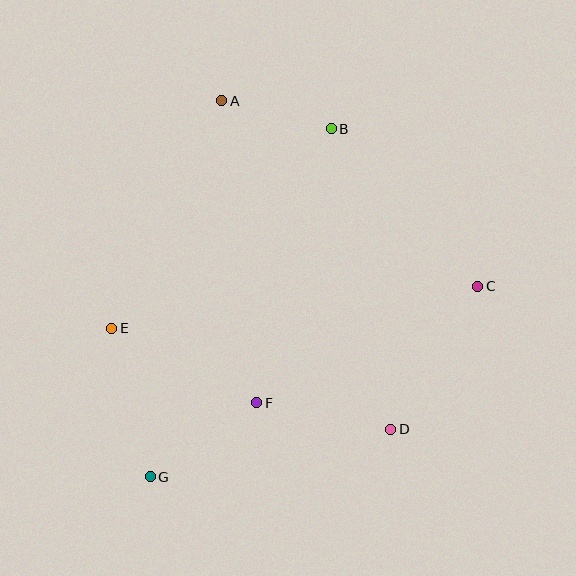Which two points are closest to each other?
Points A and B are closest to each other.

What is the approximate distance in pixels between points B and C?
The distance between B and C is approximately 215 pixels.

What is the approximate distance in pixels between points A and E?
The distance between A and E is approximately 253 pixels.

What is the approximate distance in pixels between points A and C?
The distance between A and C is approximately 316 pixels.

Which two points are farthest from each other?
Points B and G are farthest from each other.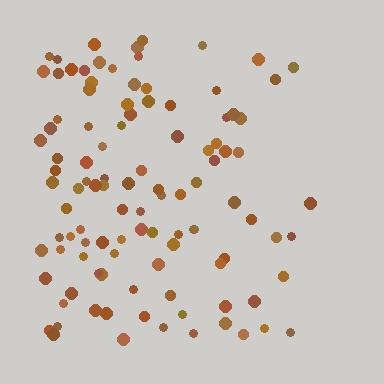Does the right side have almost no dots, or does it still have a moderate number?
Still a moderate number, just noticeably fewer than the left.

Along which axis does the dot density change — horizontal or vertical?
Horizontal.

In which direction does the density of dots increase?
From right to left, with the left side densest.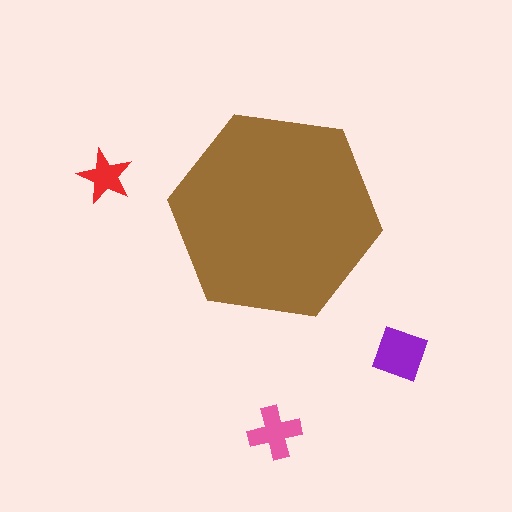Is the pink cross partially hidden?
No, the pink cross is fully visible.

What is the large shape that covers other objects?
A brown hexagon.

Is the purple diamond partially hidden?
No, the purple diamond is fully visible.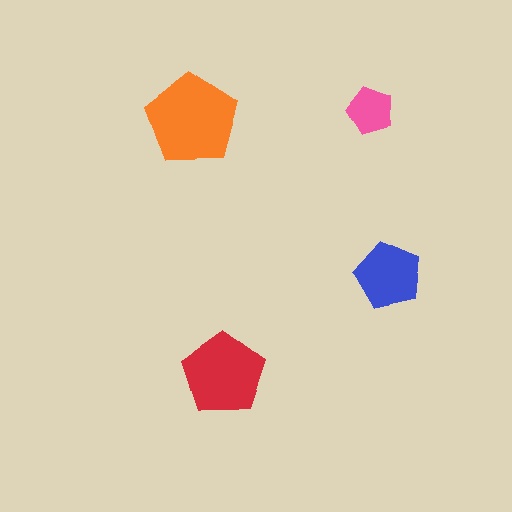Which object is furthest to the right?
The blue pentagon is rightmost.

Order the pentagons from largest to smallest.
the orange one, the red one, the blue one, the pink one.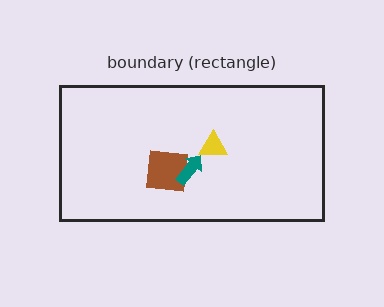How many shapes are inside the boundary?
3 inside, 0 outside.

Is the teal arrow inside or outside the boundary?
Inside.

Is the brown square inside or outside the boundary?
Inside.